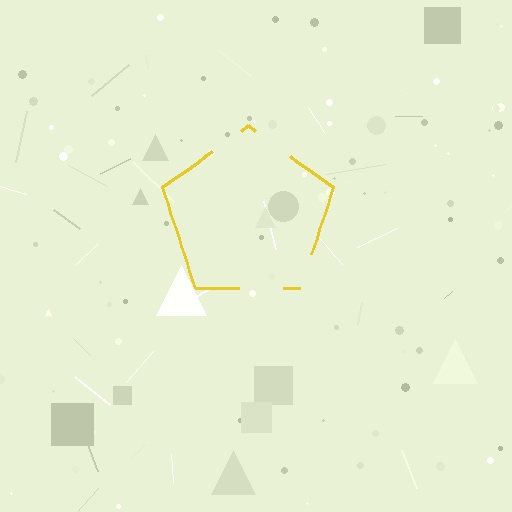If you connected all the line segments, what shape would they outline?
They would outline a pentagon.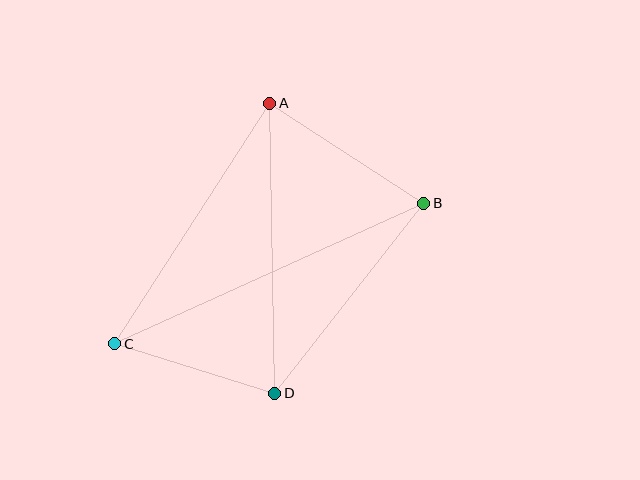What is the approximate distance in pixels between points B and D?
The distance between B and D is approximately 242 pixels.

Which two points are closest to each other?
Points C and D are closest to each other.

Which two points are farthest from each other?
Points B and C are farthest from each other.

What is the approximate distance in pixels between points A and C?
The distance between A and C is approximately 286 pixels.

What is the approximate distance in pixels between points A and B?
The distance between A and B is approximately 183 pixels.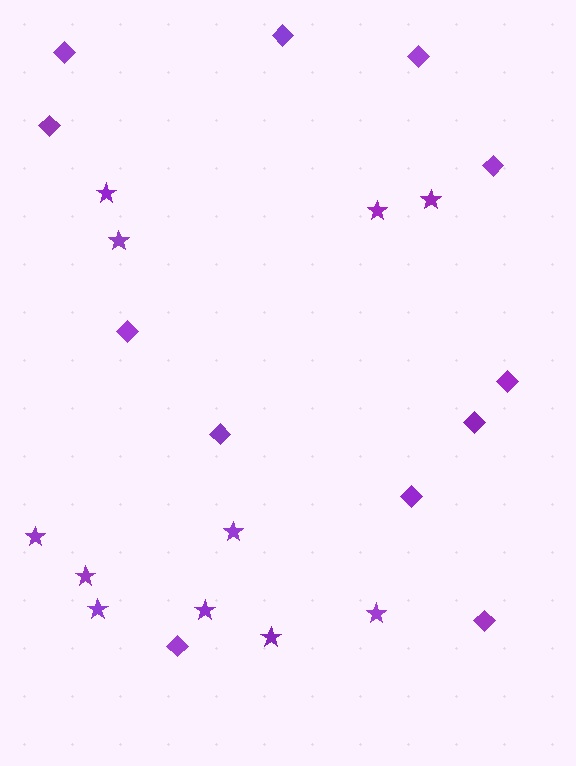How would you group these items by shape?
There are 2 groups: one group of stars (11) and one group of diamonds (12).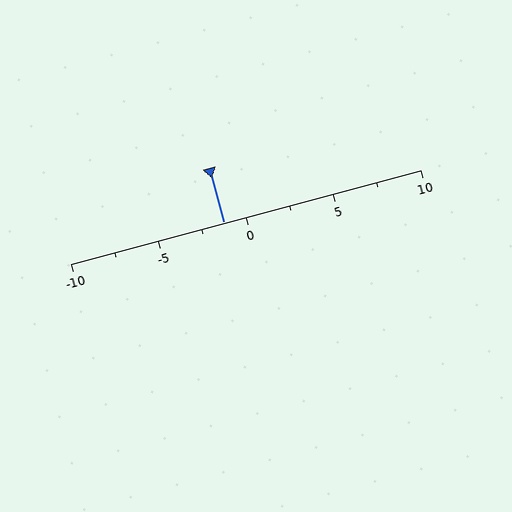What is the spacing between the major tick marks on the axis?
The major ticks are spaced 5 apart.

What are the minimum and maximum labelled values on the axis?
The axis runs from -10 to 10.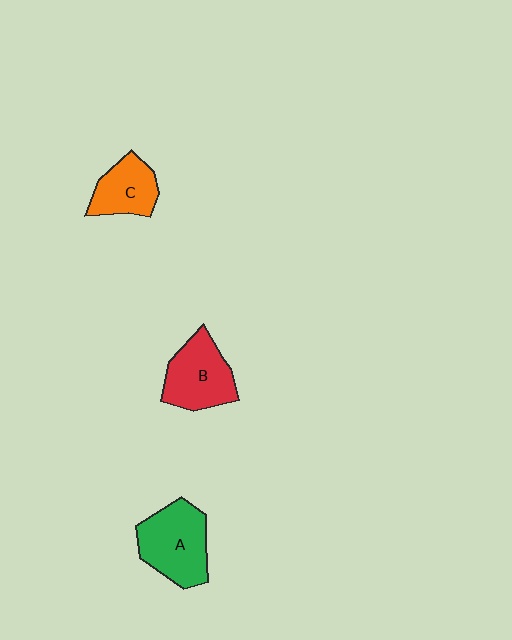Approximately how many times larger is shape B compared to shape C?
Approximately 1.3 times.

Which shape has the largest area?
Shape A (green).